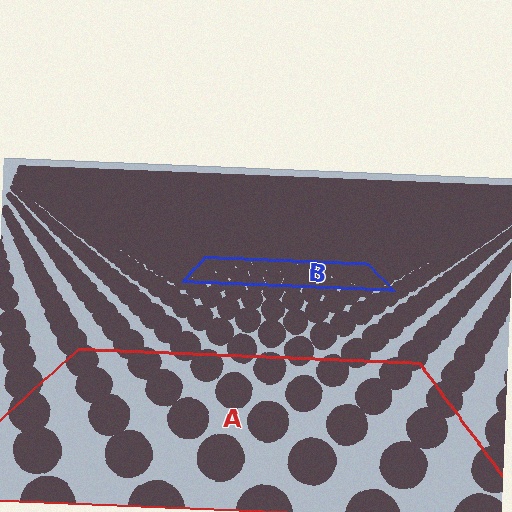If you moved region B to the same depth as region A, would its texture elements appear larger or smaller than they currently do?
They would appear larger. At a closer depth, the same texture elements are projected at a bigger on-screen size.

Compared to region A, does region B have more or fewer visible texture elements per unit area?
Region B has more texture elements per unit area — they are packed more densely because it is farther away.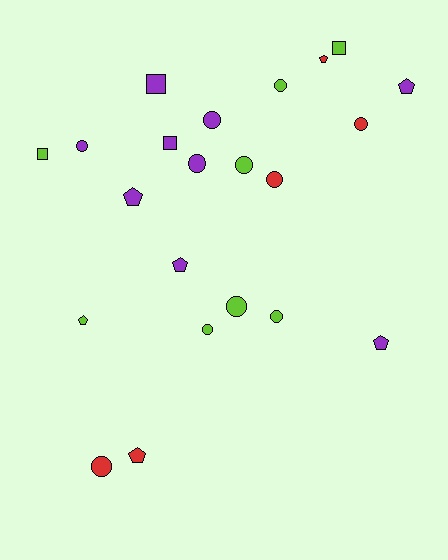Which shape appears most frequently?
Circle, with 11 objects.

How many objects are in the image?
There are 22 objects.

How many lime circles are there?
There are 5 lime circles.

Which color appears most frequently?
Purple, with 9 objects.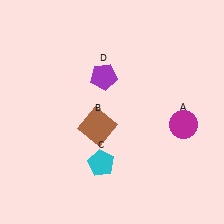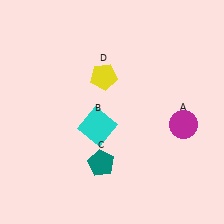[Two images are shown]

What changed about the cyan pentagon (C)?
In Image 1, C is cyan. In Image 2, it changed to teal.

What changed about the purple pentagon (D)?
In Image 1, D is purple. In Image 2, it changed to yellow.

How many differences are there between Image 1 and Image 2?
There are 3 differences between the two images.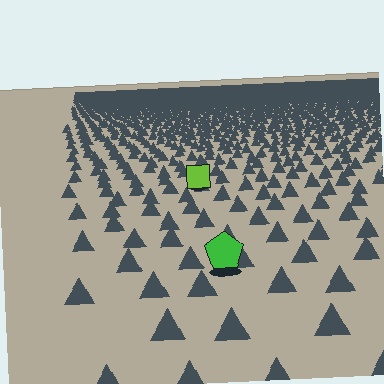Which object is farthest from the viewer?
The lime square is farthest from the viewer. It appears smaller and the ground texture around it is denser.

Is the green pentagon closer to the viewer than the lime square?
Yes. The green pentagon is closer — you can tell from the texture gradient: the ground texture is coarser near it.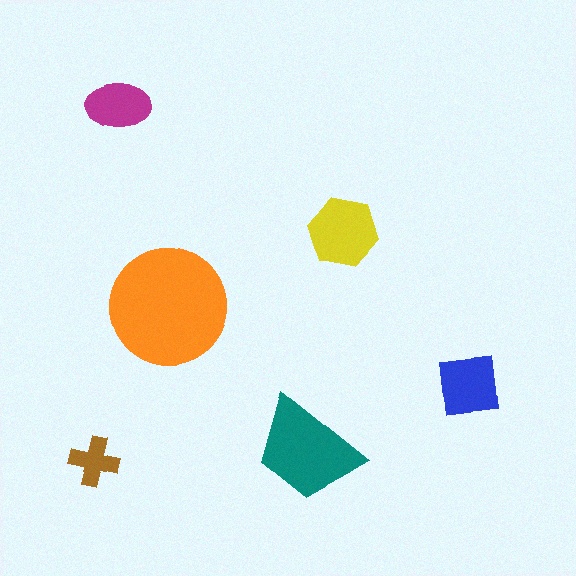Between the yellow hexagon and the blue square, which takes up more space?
The yellow hexagon.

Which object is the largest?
The orange circle.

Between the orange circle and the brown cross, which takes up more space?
The orange circle.